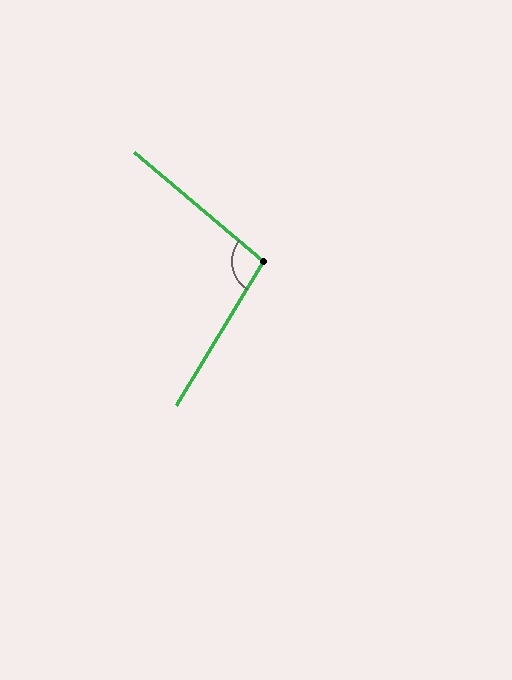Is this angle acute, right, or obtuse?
It is obtuse.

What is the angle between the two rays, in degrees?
Approximately 99 degrees.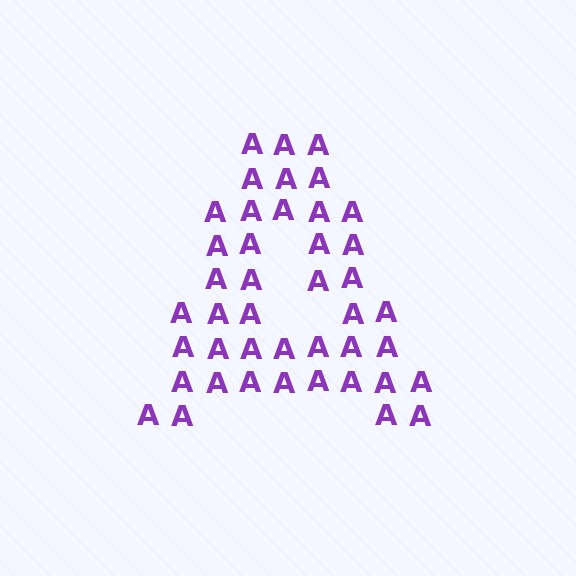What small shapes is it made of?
It is made of small letter A's.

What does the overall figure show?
The overall figure shows the letter A.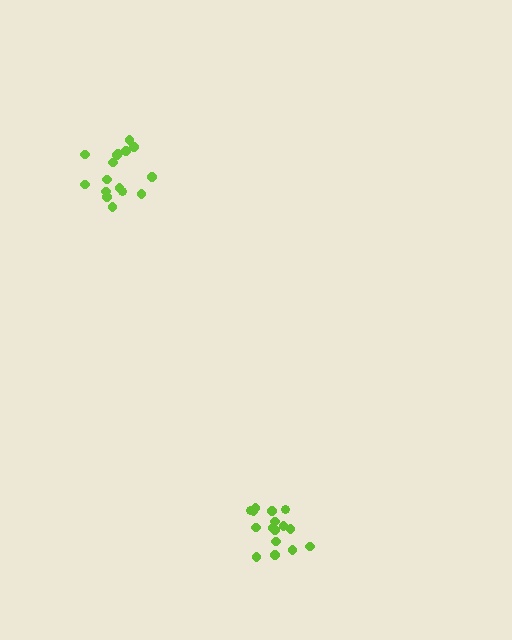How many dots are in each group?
Group 1: 16 dots, Group 2: 17 dots (33 total).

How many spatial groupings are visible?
There are 2 spatial groupings.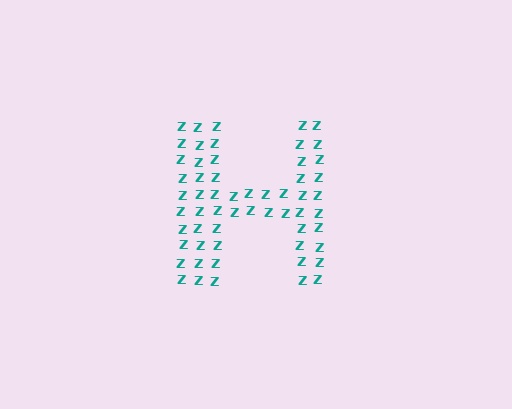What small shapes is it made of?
It is made of small letter Z's.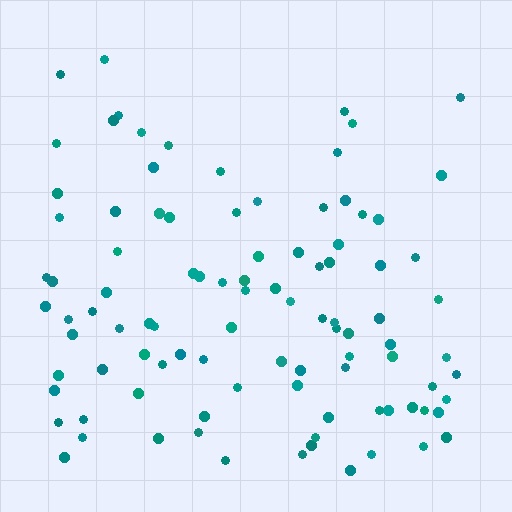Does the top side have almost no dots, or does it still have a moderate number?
Still a moderate number, just noticeably fewer than the bottom.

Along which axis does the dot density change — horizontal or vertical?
Vertical.